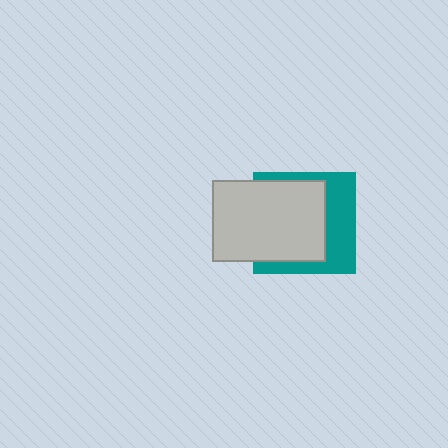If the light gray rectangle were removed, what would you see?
You would see the complete teal square.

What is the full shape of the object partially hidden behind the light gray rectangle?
The partially hidden object is a teal square.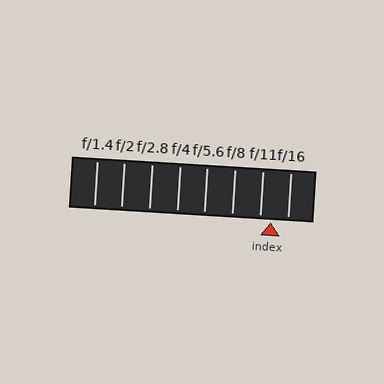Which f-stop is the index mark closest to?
The index mark is closest to f/11.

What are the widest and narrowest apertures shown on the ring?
The widest aperture shown is f/1.4 and the narrowest is f/16.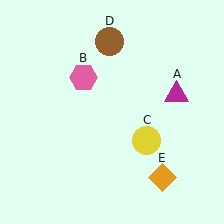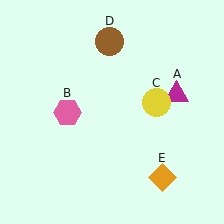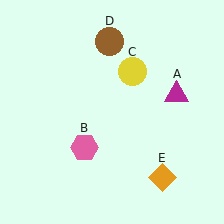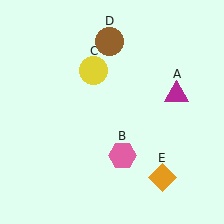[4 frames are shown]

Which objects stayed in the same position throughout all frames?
Magenta triangle (object A) and brown circle (object D) and orange diamond (object E) remained stationary.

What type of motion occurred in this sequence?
The pink hexagon (object B), yellow circle (object C) rotated counterclockwise around the center of the scene.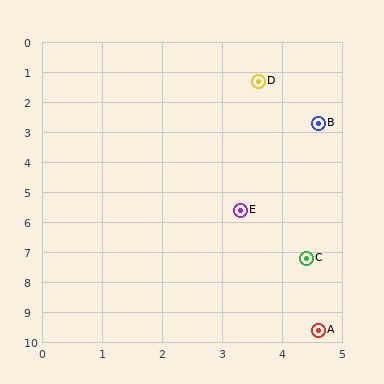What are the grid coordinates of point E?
Point E is at approximately (3.3, 5.6).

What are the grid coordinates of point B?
Point B is at approximately (4.6, 2.7).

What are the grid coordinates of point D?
Point D is at approximately (3.6, 1.3).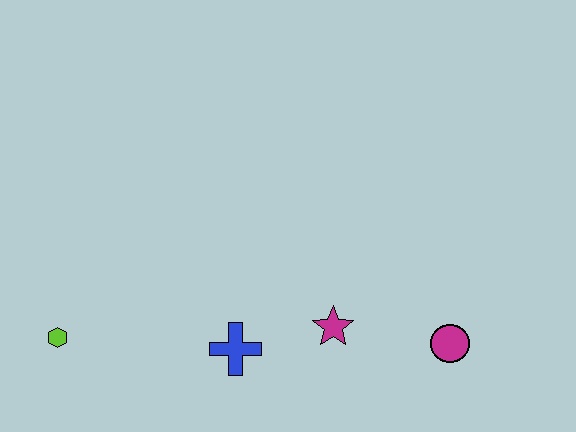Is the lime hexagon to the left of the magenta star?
Yes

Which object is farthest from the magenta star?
The lime hexagon is farthest from the magenta star.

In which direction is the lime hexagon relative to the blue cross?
The lime hexagon is to the left of the blue cross.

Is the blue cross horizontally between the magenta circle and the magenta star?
No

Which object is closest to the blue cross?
The magenta star is closest to the blue cross.